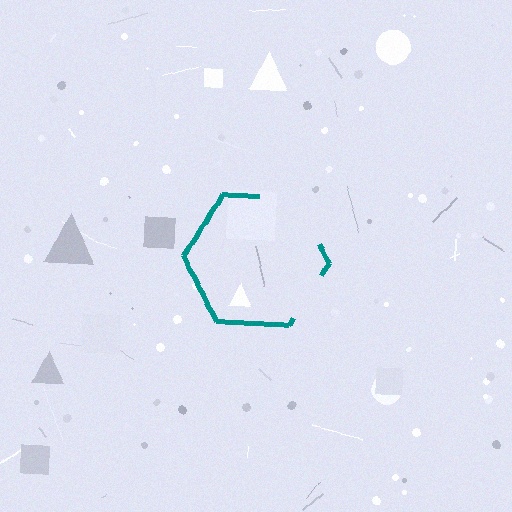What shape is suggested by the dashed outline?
The dashed outline suggests a hexagon.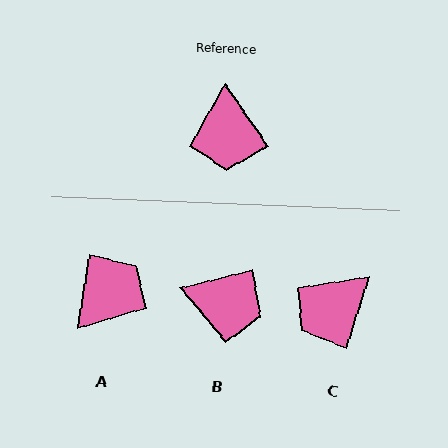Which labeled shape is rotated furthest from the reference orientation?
A, about 136 degrees away.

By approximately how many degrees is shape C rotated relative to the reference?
Approximately 51 degrees clockwise.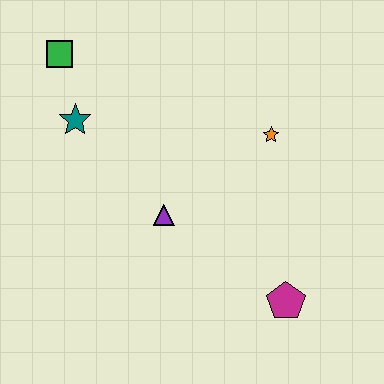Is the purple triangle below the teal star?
Yes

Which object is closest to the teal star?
The green square is closest to the teal star.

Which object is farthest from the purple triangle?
The green square is farthest from the purple triangle.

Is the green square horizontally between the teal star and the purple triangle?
No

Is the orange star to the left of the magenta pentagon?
Yes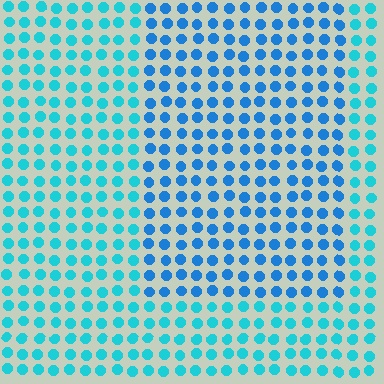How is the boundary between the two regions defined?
The boundary is defined purely by a slight shift in hue (about 26 degrees). Spacing, size, and orientation are identical on both sides.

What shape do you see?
I see a rectangle.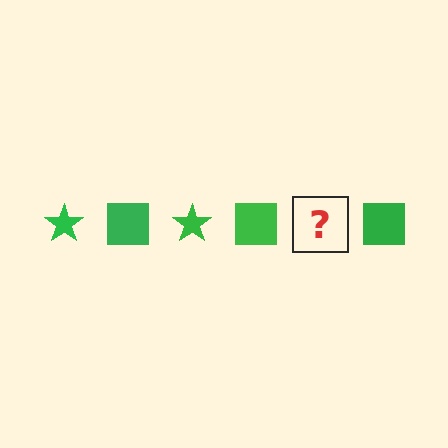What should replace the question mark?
The question mark should be replaced with a green star.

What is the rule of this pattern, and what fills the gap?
The rule is that the pattern cycles through star, square shapes in green. The gap should be filled with a green star.